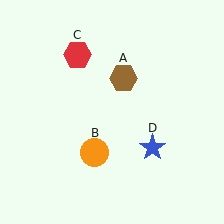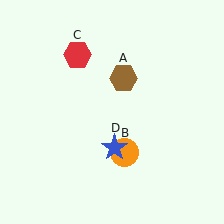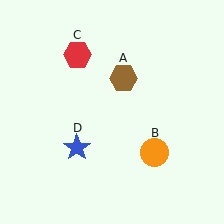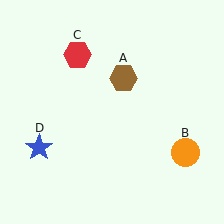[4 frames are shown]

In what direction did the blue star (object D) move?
The blue star (object D) moved left.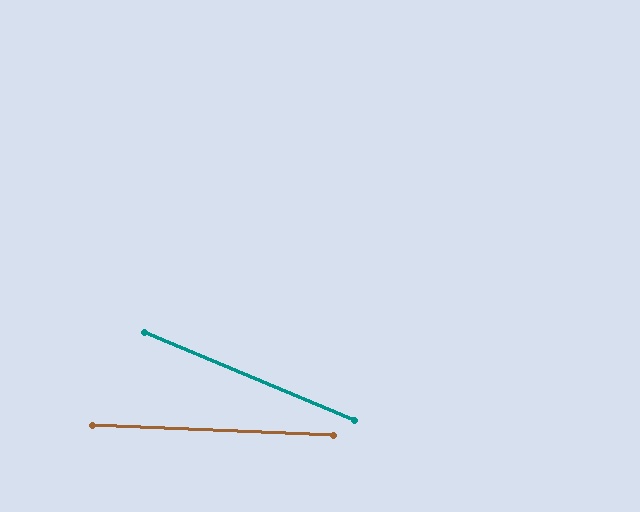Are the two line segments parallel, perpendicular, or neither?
Neither parallel nor perpendicular — they differ by about 20°.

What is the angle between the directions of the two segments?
Approximately 20 degrees.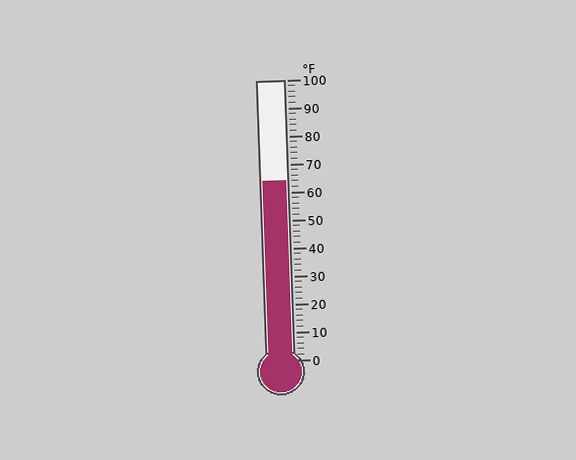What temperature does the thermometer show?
The thermometer shows approximately 64°F.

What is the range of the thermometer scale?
The thermometer scale ranges from 0°F to 100°F.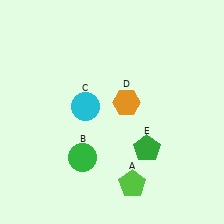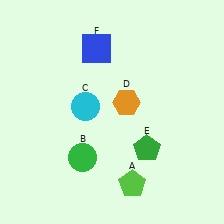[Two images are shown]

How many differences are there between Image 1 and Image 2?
There is 1 difference between the two images.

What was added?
A blue square (F) was added in Image 2.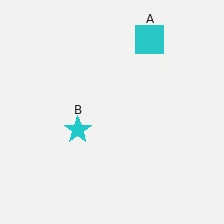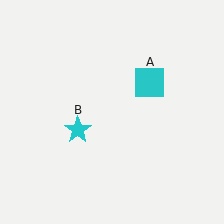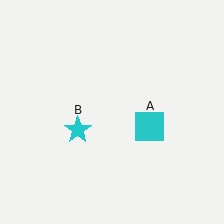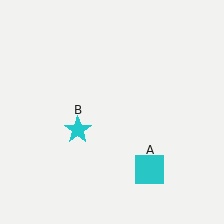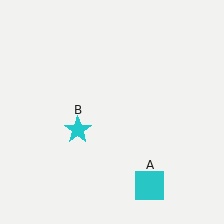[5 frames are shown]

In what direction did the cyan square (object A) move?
The cyan square (object A) moved down.